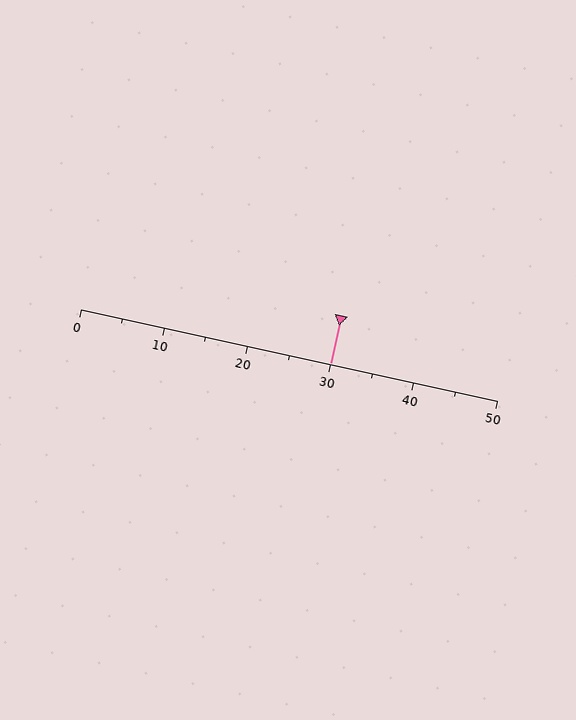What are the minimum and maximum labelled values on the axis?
The axis runs from 0 to 50.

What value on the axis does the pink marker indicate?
The marker indicates approximately 30.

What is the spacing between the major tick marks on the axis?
The major ticks are spaced 10 apart.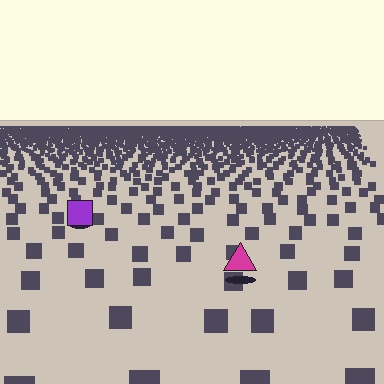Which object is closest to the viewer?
The magenta triangle is closest. The texture marks near it are larger and more spread out.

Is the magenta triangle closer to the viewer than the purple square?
Yes. The magenta triangle is closer — you can tell from the texture gradient: the ground texture is coarser near it.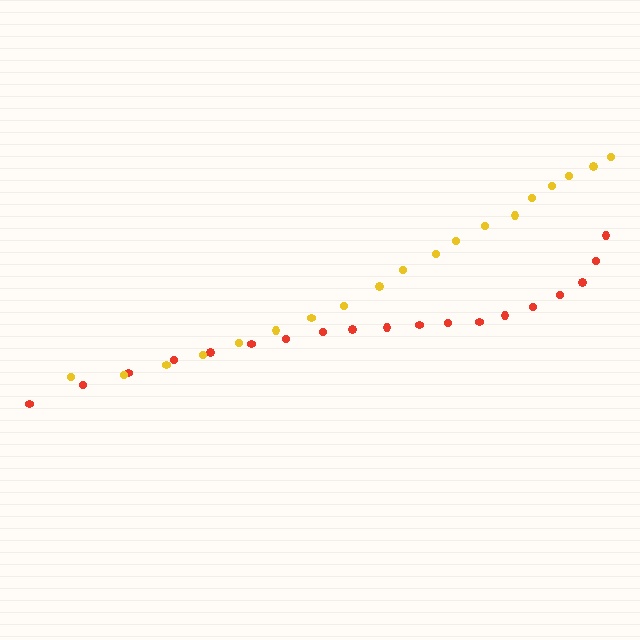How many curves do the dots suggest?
There are 2 distinct paths.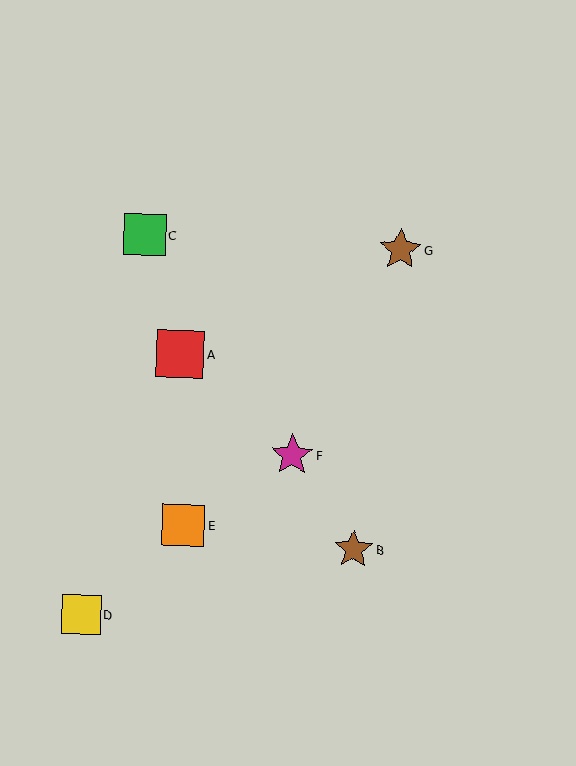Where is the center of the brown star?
The center of the brown star is at (353, 549).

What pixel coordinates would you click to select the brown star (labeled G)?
Click at (400, 250) to select the brown star G.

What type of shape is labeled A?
Shape A is a red square.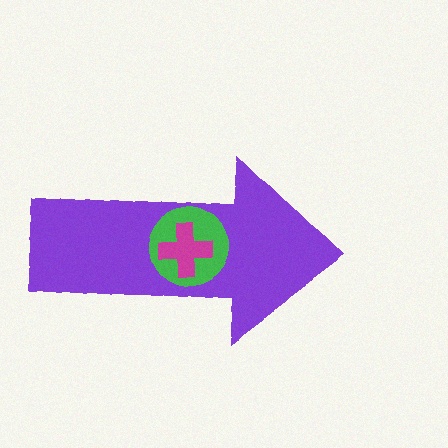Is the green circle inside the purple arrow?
Yes.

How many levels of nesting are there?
3.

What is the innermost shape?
The magenta cross.